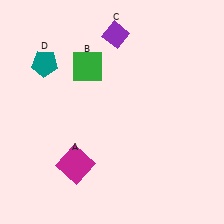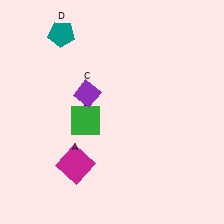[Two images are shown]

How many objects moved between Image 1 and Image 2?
3 objects moved between the two images.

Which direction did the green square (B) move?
The green square (B) moved down.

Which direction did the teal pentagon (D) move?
The teal pentagon (D) moved up.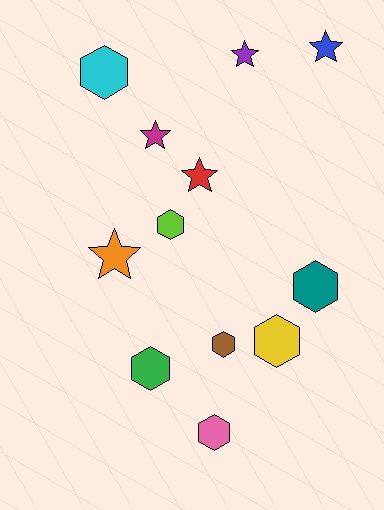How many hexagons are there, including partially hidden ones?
There are 7 hexagons.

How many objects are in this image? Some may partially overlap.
There are 12 objects.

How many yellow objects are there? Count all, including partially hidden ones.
There is 1 yellow object.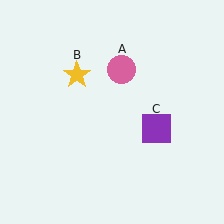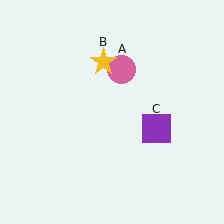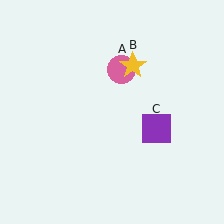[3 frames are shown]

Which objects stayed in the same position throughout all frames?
Pink circle (object A) and purple square (object C) remained stationary.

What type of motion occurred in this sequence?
The yellow star (object B) rotated clockwise around the center of the scene.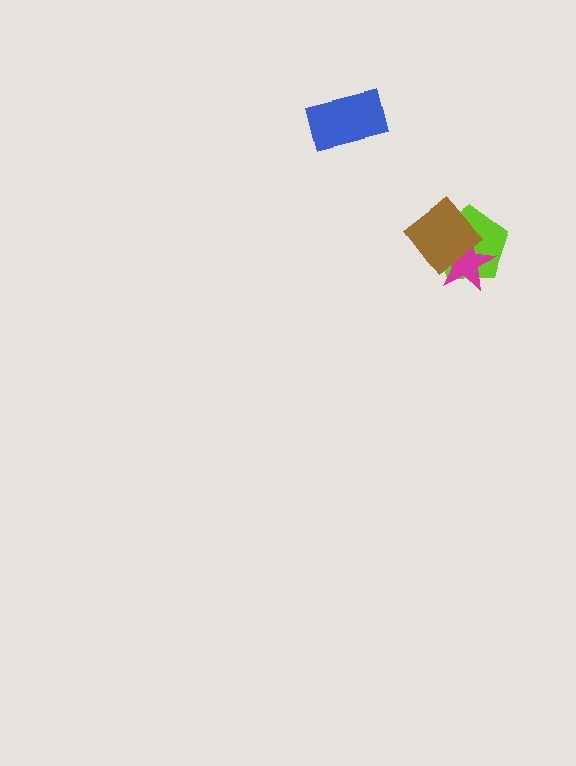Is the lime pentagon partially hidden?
Yes, it is partially covered by another shape.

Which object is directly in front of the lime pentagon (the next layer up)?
The magenta star is directly in front of the lime pentagon.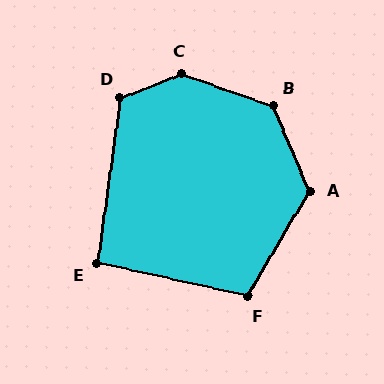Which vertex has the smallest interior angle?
E, at approximately 95 degrees.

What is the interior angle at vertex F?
Approximately 108 degrees (obtuse).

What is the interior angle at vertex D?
Approximately 119 degrees (obtuse).